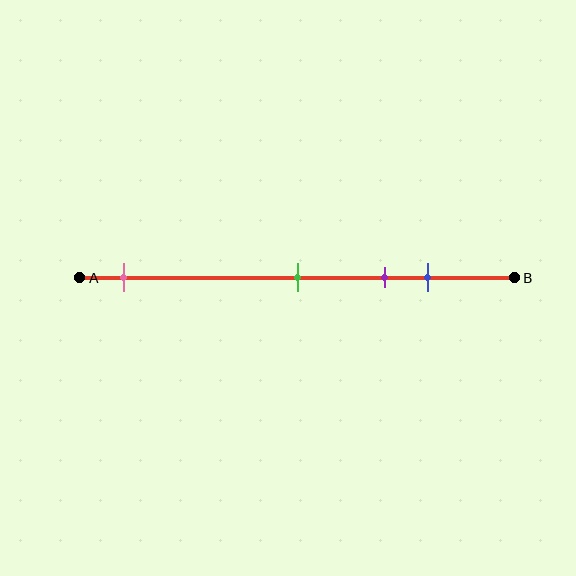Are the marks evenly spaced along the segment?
No, the marks are not evenly spaced.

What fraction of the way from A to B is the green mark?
The green mark is approximately 50% (0.5) of the way from A to B.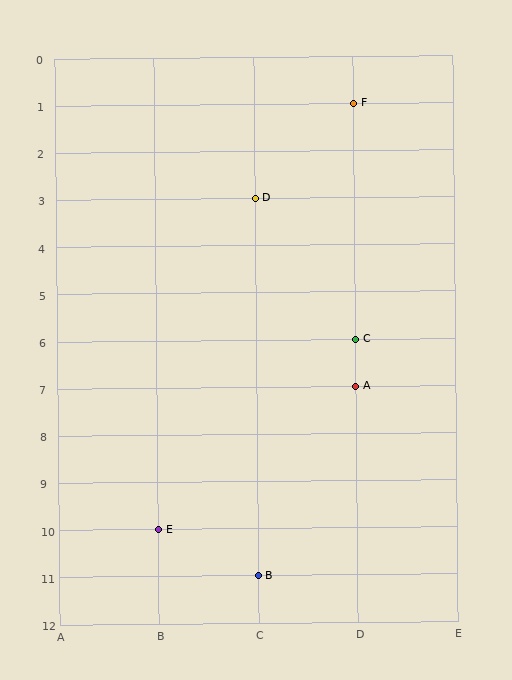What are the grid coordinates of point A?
Point A is at grid coordinates (D, 7).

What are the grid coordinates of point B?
Point B is at grid coordinates (C, 11).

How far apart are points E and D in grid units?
Points E and D are 1 column and 7 rows apart (about 7.1 grid units diagonally).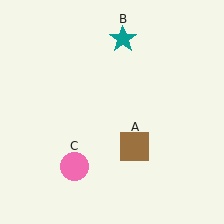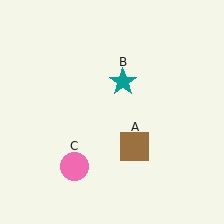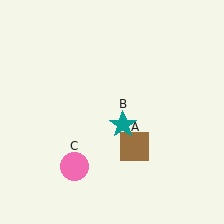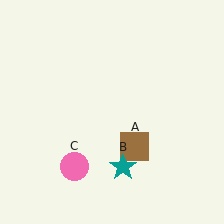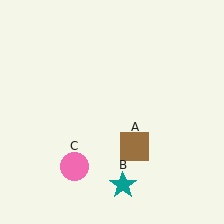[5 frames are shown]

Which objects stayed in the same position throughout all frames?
Brown square (object A) and pink circle (object C) remained stationary.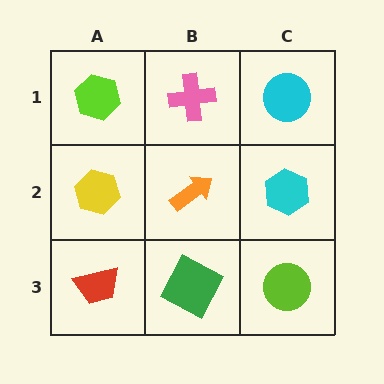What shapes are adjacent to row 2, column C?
A cyan circle (row 1, column C), a lime circle (row 3, column C), an orange arrow (row 2, column B).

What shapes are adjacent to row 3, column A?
A yellow hexagon (row 2, column A), a green square (row 3, column B).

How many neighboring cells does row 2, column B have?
4.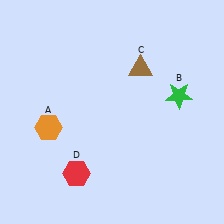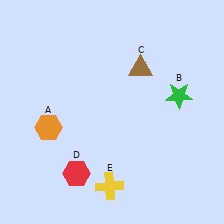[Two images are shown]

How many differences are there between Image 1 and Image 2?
There is 1 difference between the two images.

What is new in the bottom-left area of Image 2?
A yellow cross (E) was added in the bottom-left area of Image 2.